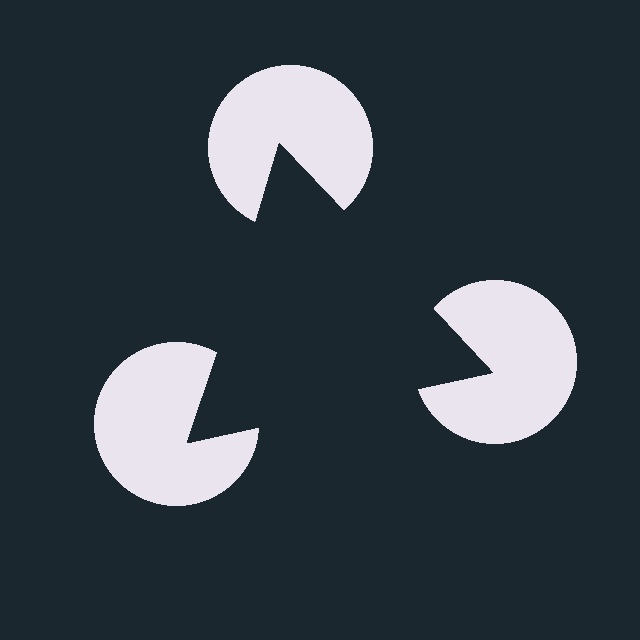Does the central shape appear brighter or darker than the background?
It typically appears slightly darker than the background, even though no actual brightness change is drawn.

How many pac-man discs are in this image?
There are 3 — one at each vertex of the illusory triangle.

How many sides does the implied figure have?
3 sides.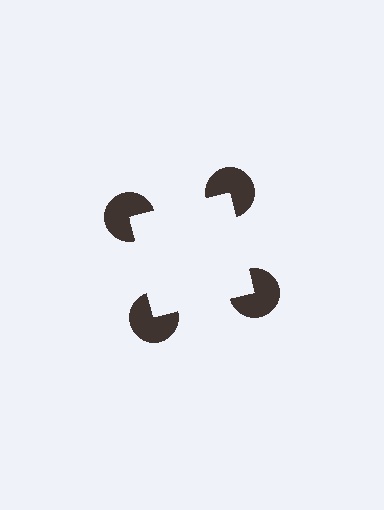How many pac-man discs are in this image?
There are 4 — one at each vertex of the illusory square.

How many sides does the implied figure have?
4 sides.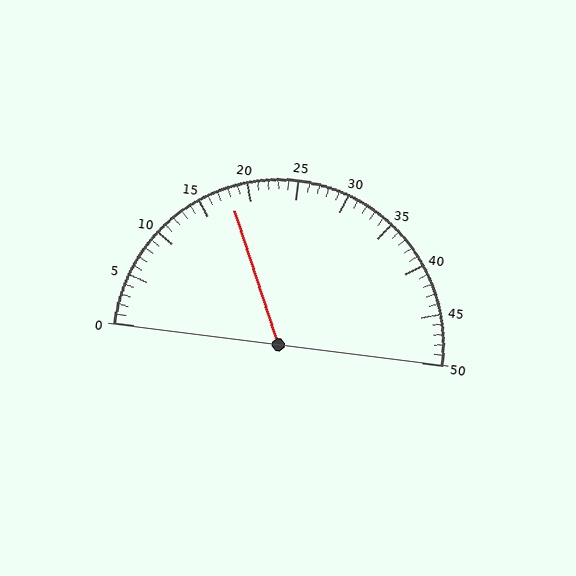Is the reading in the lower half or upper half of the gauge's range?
The reading is in the lower half of the range (0 to 50).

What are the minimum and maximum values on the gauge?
The gauge ranges from 0 to 50.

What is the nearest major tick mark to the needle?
The nearest major tick mark is 20.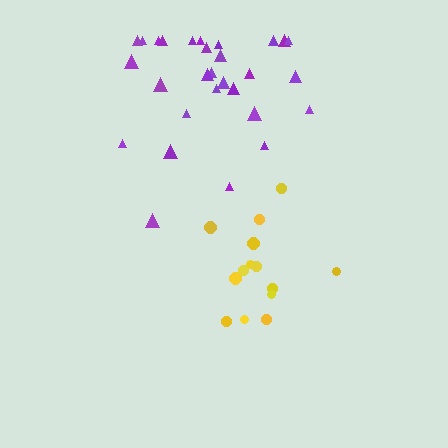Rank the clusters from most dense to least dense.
yellow, purple.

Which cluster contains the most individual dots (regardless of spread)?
Purple (29).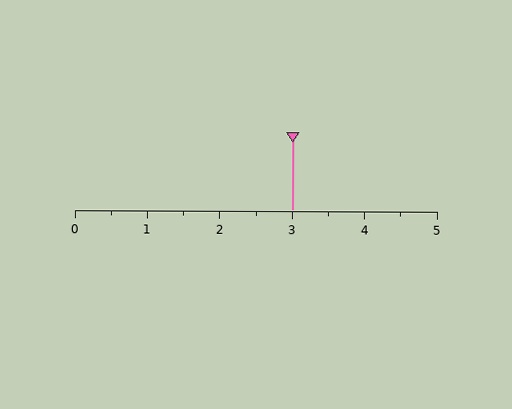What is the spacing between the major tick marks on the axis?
The major ticks are spaced 1 apart.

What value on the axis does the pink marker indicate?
The marker indicates approximately 3.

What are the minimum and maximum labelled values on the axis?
The axis runs from 0 to 5.